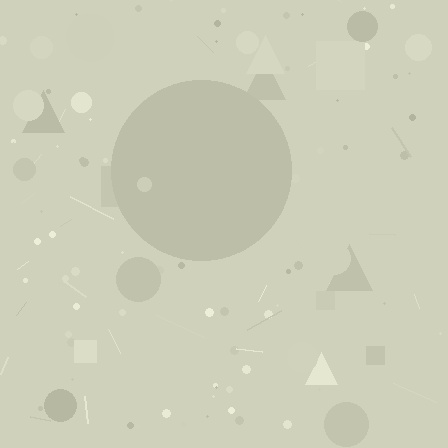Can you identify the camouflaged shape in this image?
The camouflaged shape is a circle.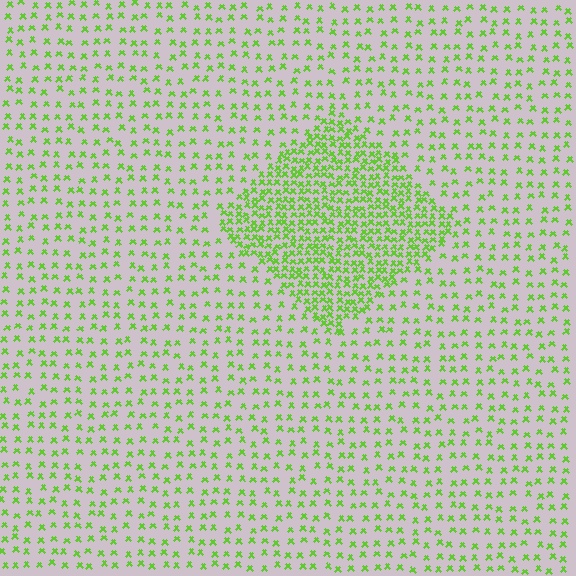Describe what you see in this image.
The image contains small lime elements arranged at two different densities. A diamond-shaped region is visible where the elements are more densely packed than the surrounding area.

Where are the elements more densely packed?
The elements are more densely packed inside the diamond boundary.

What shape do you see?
I see a diamond.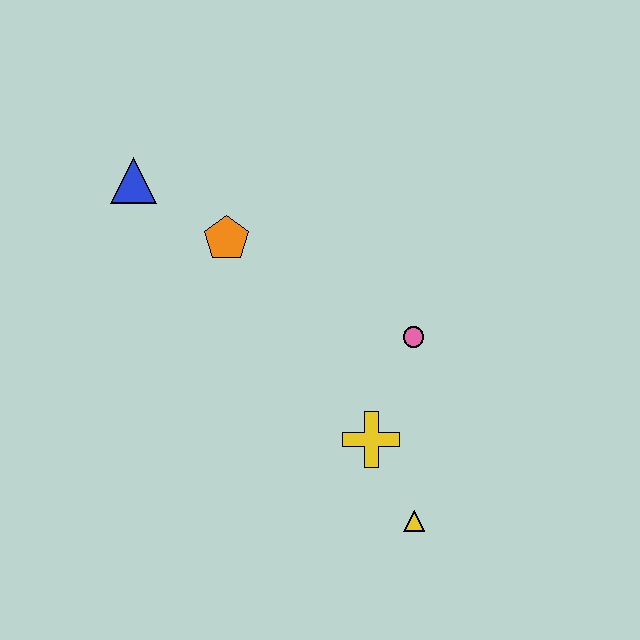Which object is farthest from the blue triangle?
The yellow triangle is farthest from the blue triangle.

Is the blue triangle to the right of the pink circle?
No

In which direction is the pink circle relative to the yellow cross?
The pink circle is above the yellow cross.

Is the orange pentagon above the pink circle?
Yes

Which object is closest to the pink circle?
The yellow cross is closest to the pink circle.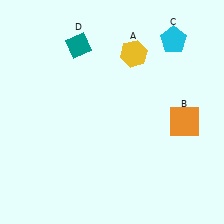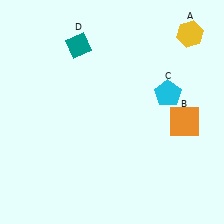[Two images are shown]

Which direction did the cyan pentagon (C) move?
The cyan pentagon (C) moved down.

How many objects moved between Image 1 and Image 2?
2 objects moved between the two images.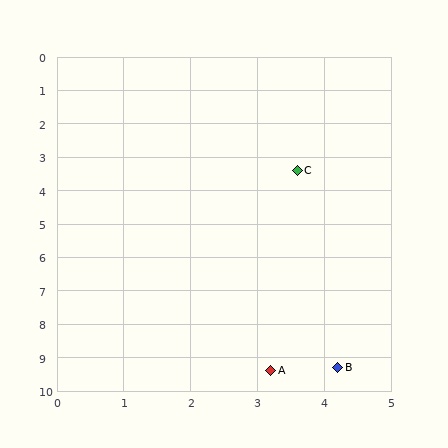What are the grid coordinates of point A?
Point A is at approximately (3.2, 9.4).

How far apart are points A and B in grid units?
Points A and B are about 1.0 grid units apart.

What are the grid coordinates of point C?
Point C is at approximately (3.6, 3.4).